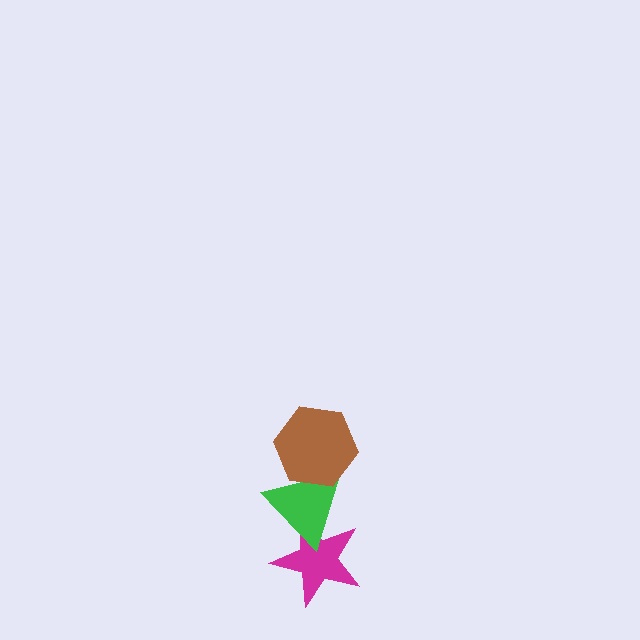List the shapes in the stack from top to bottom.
From top to bottom: the brown hexagon, the green triangle, the magenta star.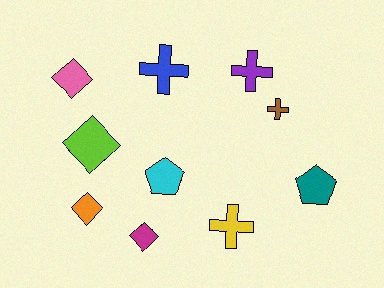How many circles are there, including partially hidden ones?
There are no circles.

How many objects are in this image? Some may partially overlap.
There are 10 objects.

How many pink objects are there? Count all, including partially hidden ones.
There is 1 pink object.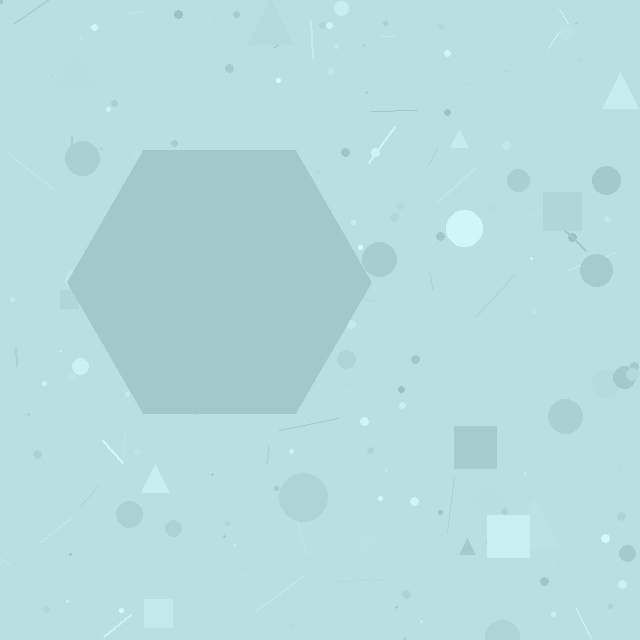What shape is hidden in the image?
A hexagon is hidden in the image.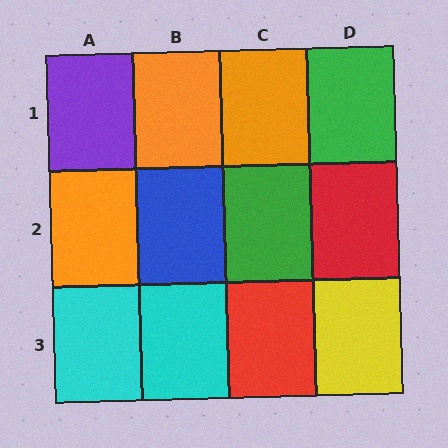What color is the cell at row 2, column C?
Green.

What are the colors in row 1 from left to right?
Purple, orange, orange, green.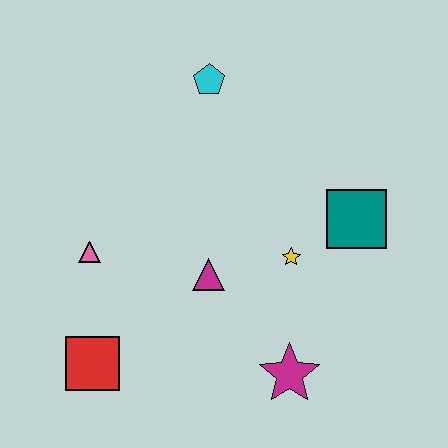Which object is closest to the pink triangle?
The red square is closest to the pink triangle.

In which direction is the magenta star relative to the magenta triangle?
The magenta star is below the magenta triangle.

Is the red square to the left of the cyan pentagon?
Yes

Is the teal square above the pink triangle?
Yes